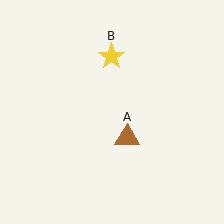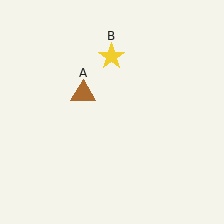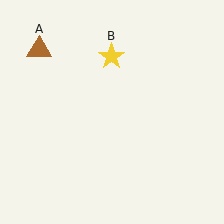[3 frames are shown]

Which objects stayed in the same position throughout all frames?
Yellow star (object B) remained stationary.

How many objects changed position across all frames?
1 object changed position: brown triangle (object A).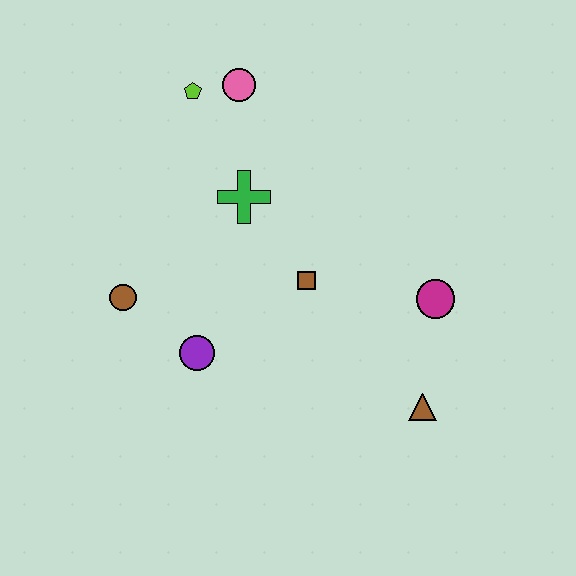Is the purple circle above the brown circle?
No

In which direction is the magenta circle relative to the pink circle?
The magenta circle is below the pink circle.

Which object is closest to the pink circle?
The lime pentagon is closest to the pink circle.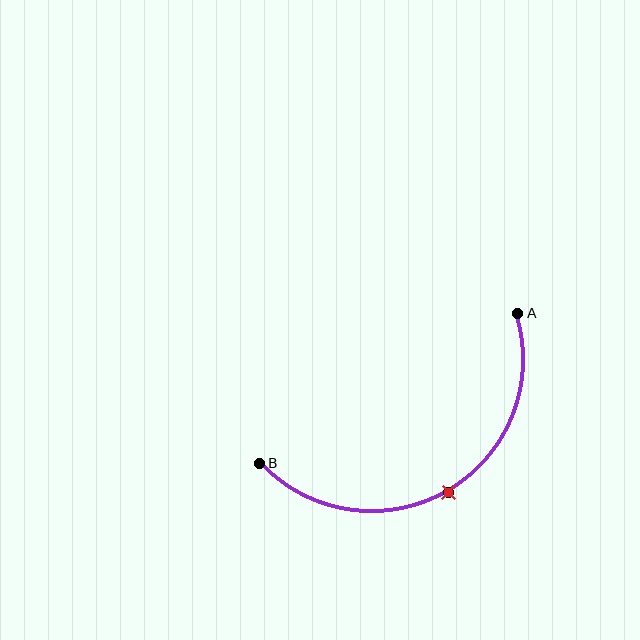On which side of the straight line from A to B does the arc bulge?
The arc bulges below the straight line connecting A and B.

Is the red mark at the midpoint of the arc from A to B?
Yes. The red mark lies on the arc at equal arc-length from both A and B — it is the arc midpoint.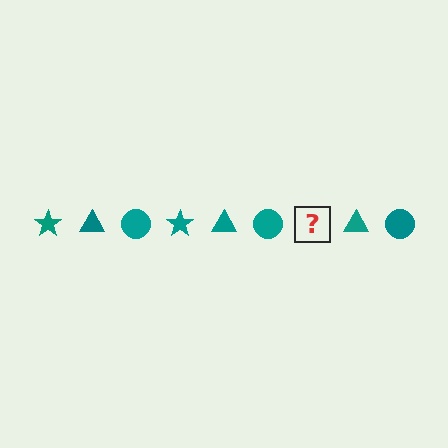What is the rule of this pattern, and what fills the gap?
The rule is that the pattern cycles through star, triangle, circle shapes in teal. The gap should be filled with a teal star.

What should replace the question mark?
The question mark should be replaced with a teal star.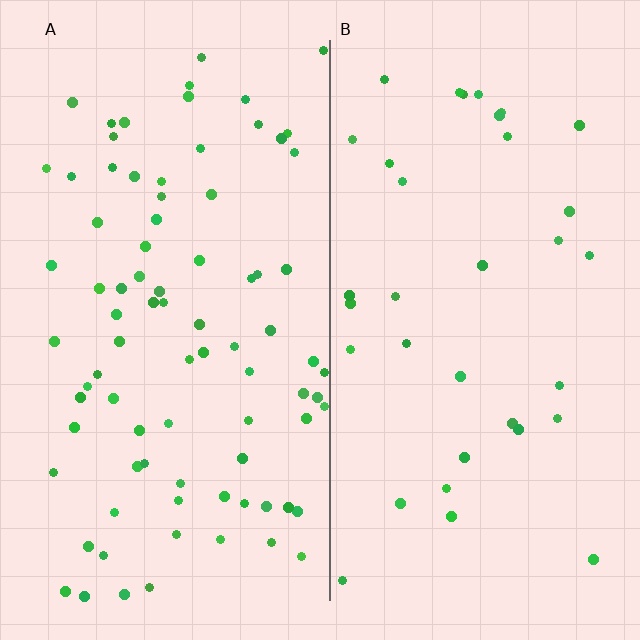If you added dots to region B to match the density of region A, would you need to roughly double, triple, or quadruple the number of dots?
Approximately double.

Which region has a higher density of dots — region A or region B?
A (the left).